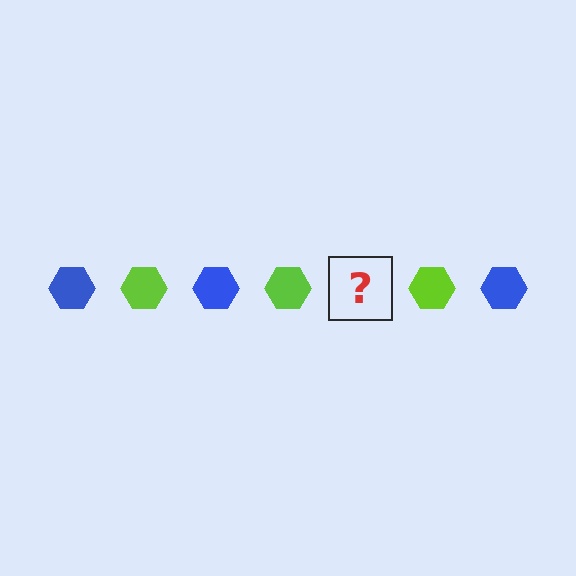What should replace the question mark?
The question mark should be replaced with a blue hexagon.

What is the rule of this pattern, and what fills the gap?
The rule is that the pattern cycles through blue, lime hexagons. The gap should be filled with a blue hexagon.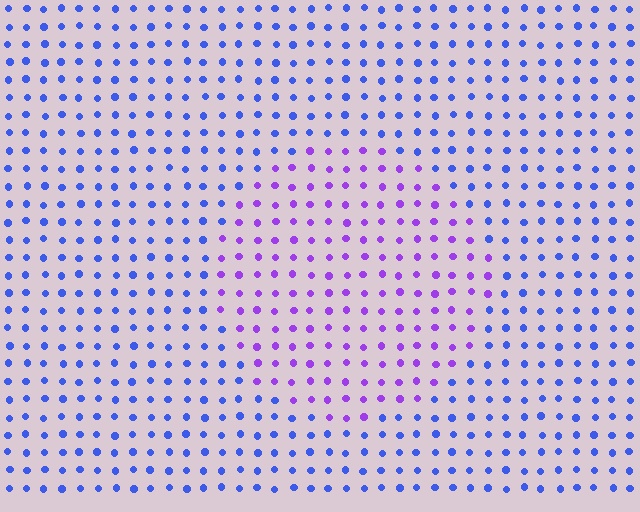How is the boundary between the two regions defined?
The boundary is defined purely by a slight shift in hue (about 44 degrees). Spacing, size, and orientation are identical on both sides.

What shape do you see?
I see a circle.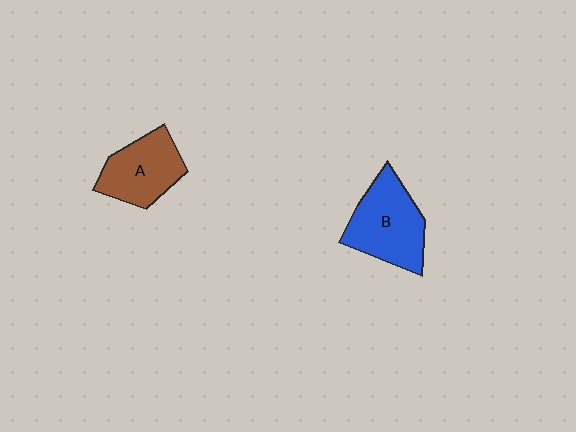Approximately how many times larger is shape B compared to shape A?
Approximately 1.2 times.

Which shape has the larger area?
Shape B (blue).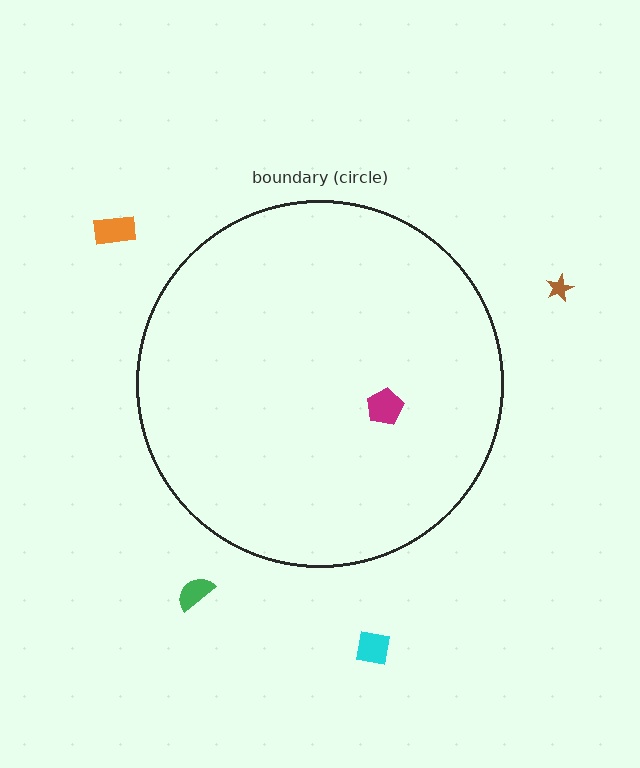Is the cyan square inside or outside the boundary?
Outside.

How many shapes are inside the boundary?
1 inside, 4 outside.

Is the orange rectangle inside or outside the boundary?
Outside.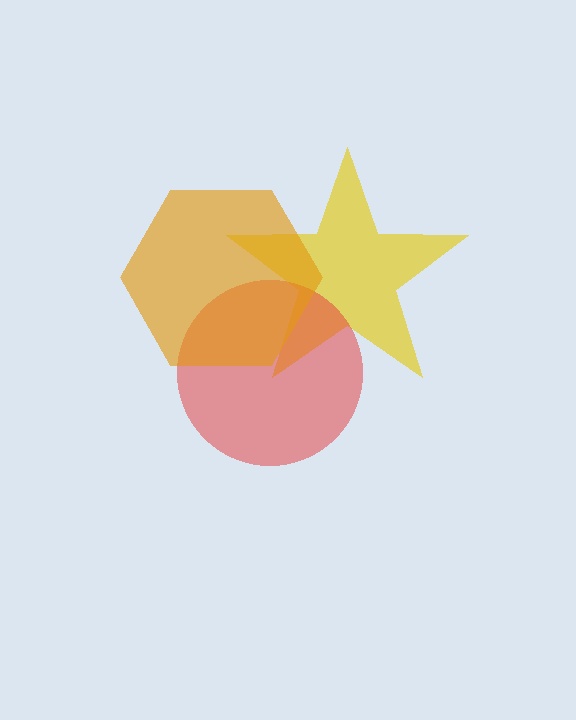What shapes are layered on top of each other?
The layered shapes are: a yellow star, a red circle, an orange hexagon.